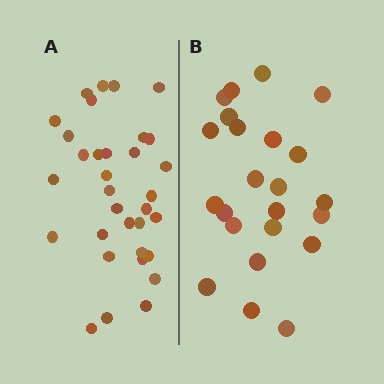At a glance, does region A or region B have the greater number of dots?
Region A (the left region) has more dots.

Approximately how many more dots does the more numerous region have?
Region A has roughly 10 or so more dots than region B.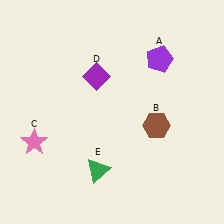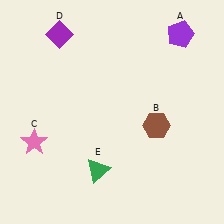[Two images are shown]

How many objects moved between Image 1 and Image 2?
2 objects moved between the two images.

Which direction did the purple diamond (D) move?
The purple diamond (D) moved up.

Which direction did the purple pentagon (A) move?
The purple pentagon (A) moved up.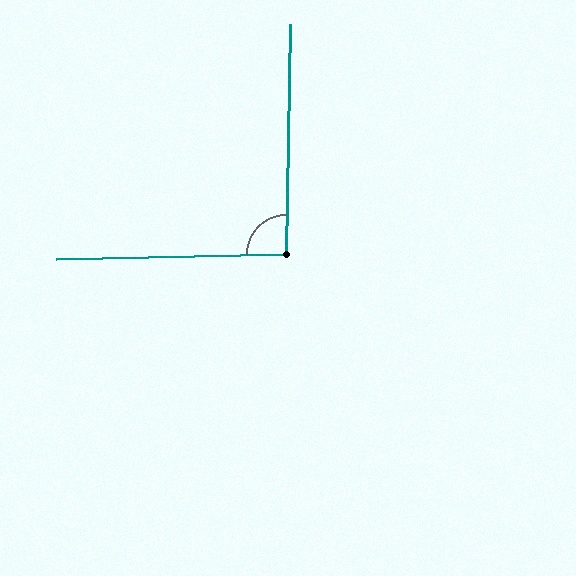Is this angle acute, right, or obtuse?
It is approximately a right angle.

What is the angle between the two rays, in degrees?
Approximately 92 degrees.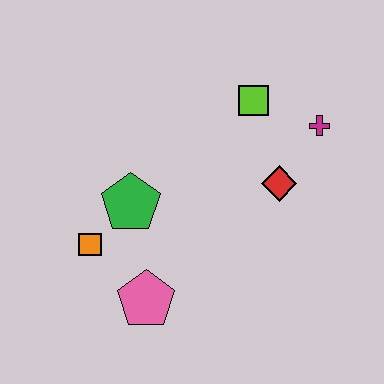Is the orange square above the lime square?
No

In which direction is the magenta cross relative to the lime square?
The magenta cross is to the right of the lime square.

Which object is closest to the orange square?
The green pentagon is closest to the orange square.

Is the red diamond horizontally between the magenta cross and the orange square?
Yes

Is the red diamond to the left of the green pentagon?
No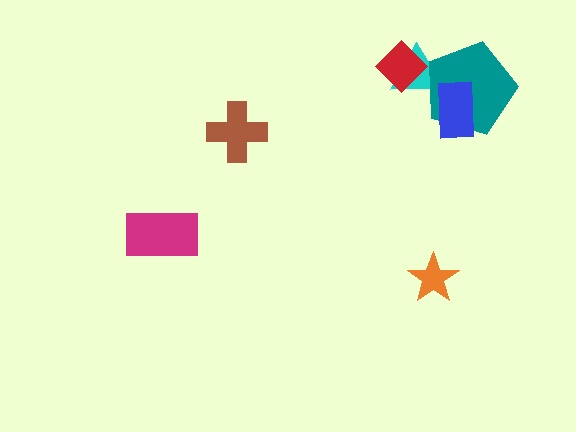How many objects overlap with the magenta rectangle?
0 objects overlap with the magenta rectangle.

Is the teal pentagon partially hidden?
Yes, it is partially covered by another shape.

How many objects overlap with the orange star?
0 objects overlap with the orange star.